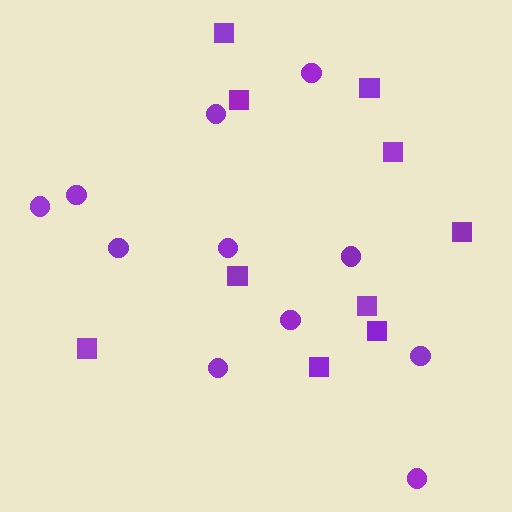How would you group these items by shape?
There are 2 groups: one group of squares (10) and one group of circles (11).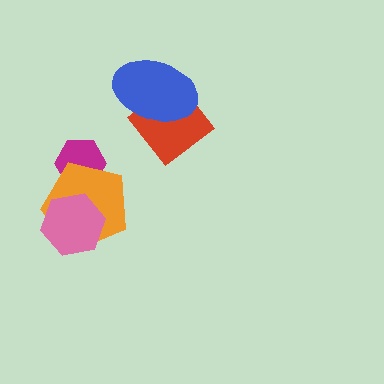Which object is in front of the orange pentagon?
The pink hexagon is in front of the orange pentagon.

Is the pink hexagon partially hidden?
No, no other shape covers it.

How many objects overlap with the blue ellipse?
1 object overlaps with the blue ellipse.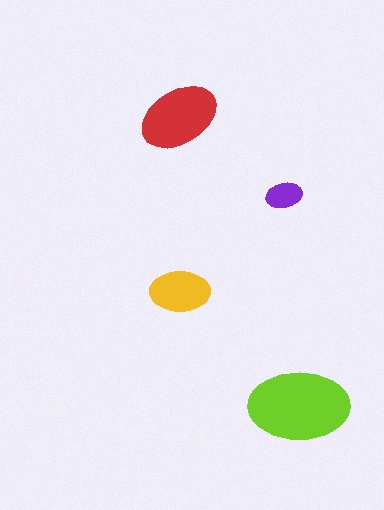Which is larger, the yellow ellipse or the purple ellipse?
The yellow one.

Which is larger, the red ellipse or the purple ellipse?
The red one.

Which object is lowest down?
The lime ellipse is bottommost.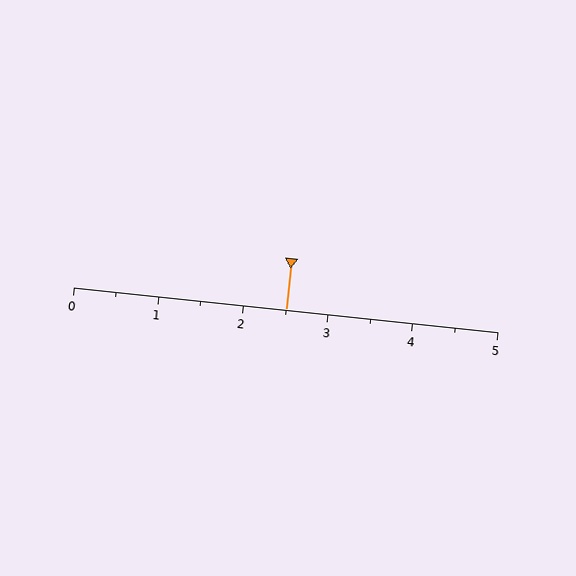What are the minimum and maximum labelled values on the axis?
The axis runs from 0 to 5.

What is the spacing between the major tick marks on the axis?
The major ticks are spaced 1 apart.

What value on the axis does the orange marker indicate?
The marker indicates approximately 2.5.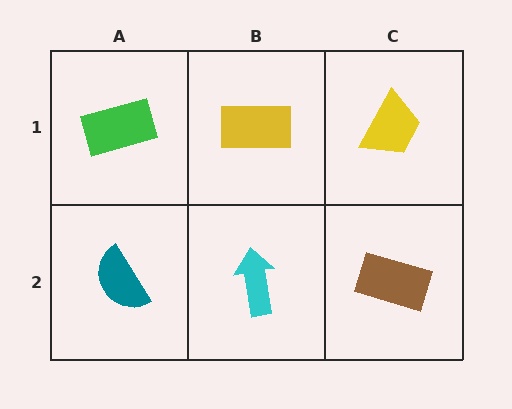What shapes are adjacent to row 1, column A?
A teal semicircle (row 2, column A), a yellow rectangle (row 1, column B).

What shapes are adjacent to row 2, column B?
A yellow rectangle (row 1, column B), a teal semicircle (row 2, column A), a brown rectangle (row 2, column C).